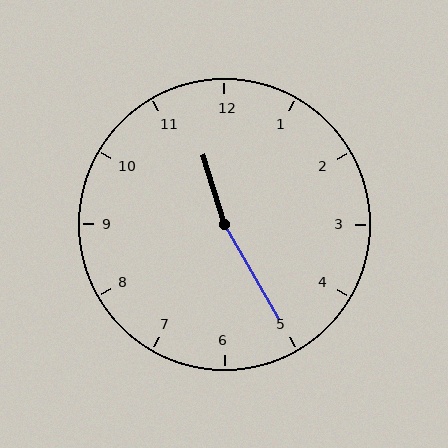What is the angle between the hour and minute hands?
Approximately 168 degrees.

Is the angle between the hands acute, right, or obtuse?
It is obtuse.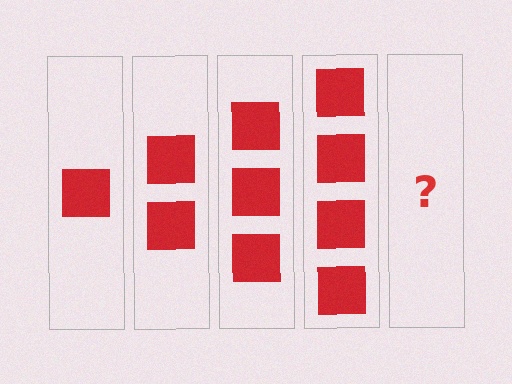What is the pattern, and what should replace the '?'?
The pattern is that each step adds one more square. The '?' should be 5 squares.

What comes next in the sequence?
The next element should be 5 squares.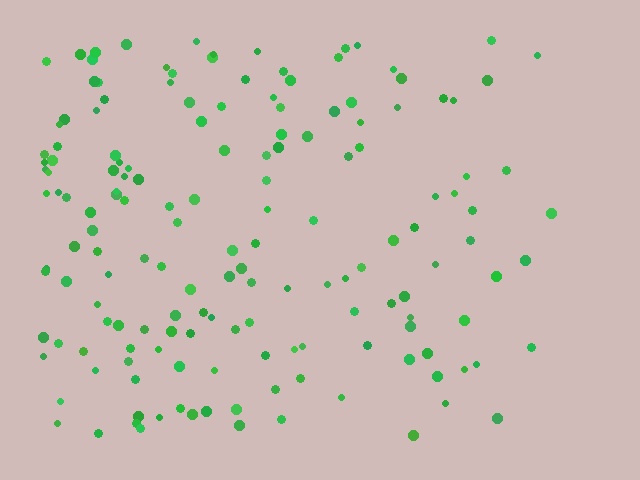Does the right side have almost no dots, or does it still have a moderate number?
Still a moderate number, just noticeably fewer than the left.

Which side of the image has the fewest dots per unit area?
The right.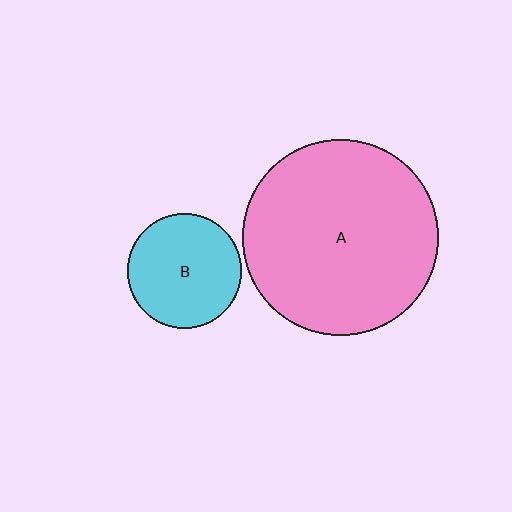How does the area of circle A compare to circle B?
Approximately 2.9 times.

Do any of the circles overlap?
No, none of the circles overlap.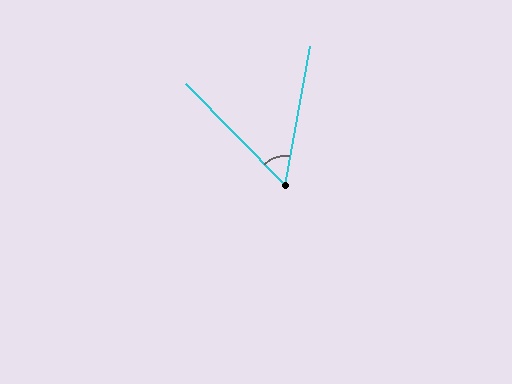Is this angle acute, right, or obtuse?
It is acute.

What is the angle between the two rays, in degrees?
Approximately 55 degrees.